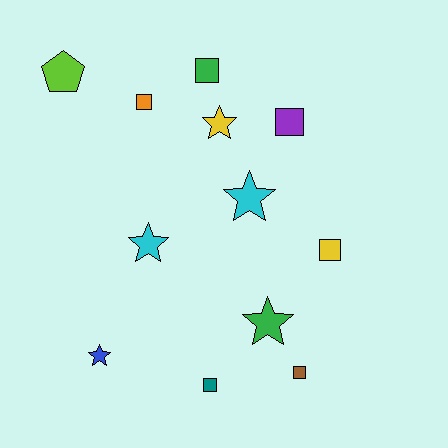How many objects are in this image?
There are 12 objects.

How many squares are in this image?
There are 6 squares.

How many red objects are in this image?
There are no red objects.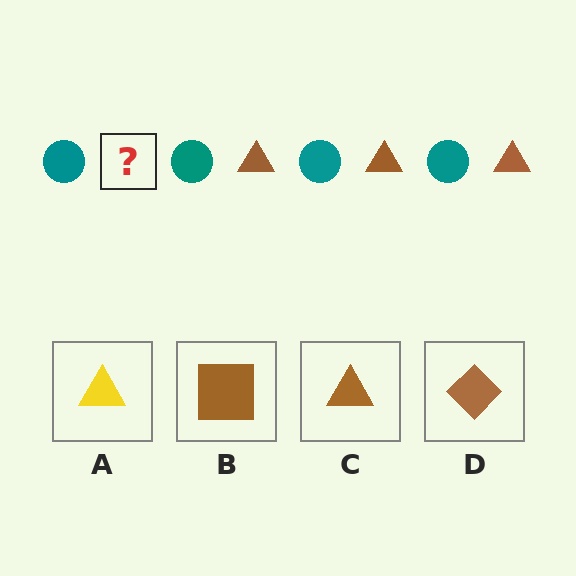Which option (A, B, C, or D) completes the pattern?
C.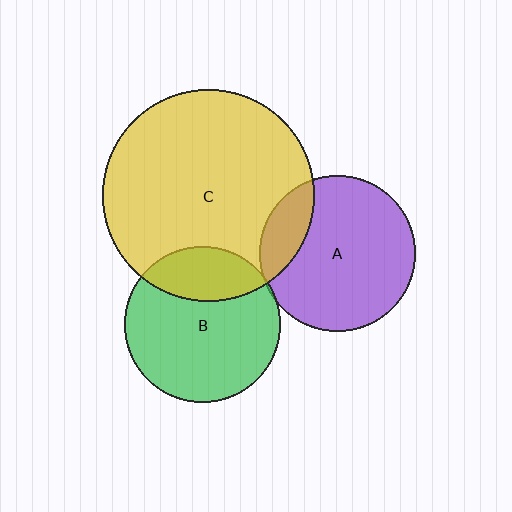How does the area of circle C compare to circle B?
Approximately 1.8 times.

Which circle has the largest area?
Circle C (yellow).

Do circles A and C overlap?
Yes.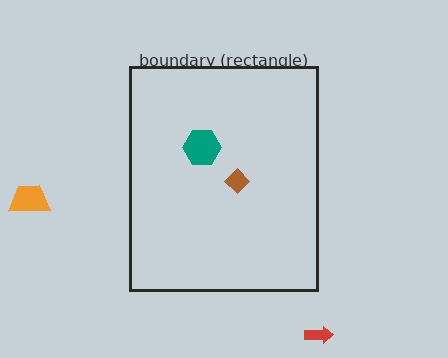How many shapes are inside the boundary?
2 inside, 2 outside.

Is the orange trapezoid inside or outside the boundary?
Outside.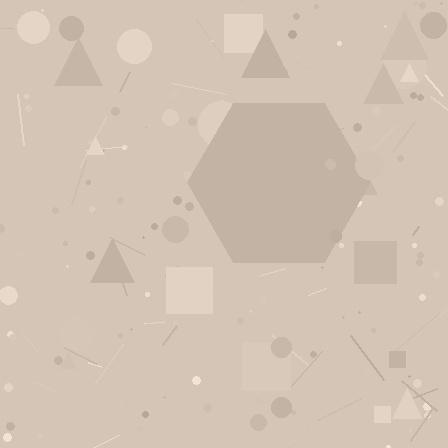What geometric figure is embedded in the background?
A hexagon is embedded in the background.